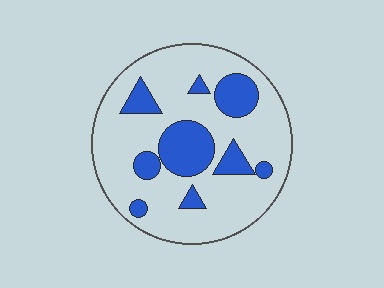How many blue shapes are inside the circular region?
9.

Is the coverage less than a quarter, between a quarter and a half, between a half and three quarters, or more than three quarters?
Less than a quarter.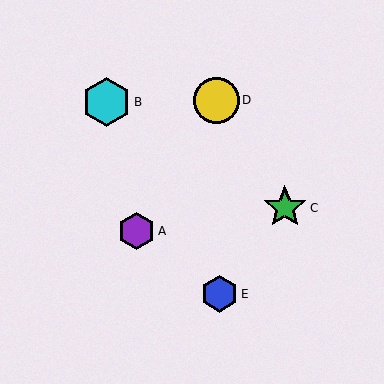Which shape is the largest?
The cyan hexagon (labeled B) is the largest.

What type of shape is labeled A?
Shape A is a purple hexagon.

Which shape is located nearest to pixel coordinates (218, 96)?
The yellow circle (labeled D) at (216, 100) is nearest to that location.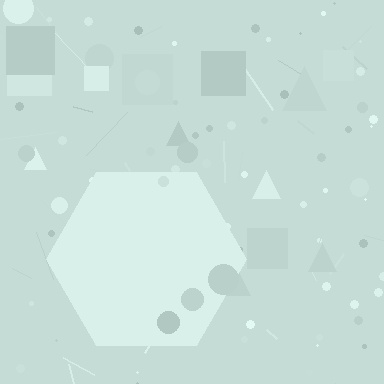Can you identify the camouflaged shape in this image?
The camouflaged shape is a hexagon.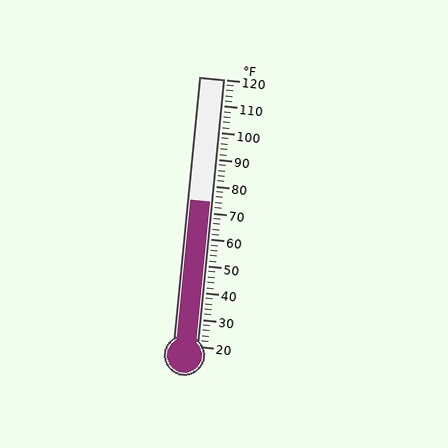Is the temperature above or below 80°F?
The temperature is below 80°F.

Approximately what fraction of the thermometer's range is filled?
The thermometer is filled to approximately 55% of its range.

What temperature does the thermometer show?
The thermometer shows approximately 74°F.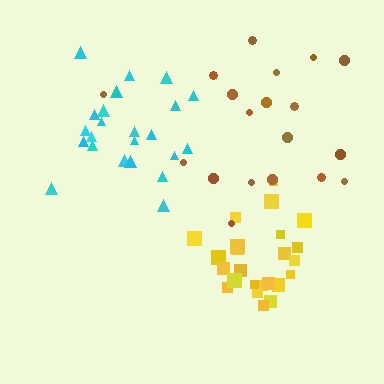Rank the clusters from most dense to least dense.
yellow, cyan, brown.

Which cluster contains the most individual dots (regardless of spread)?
Yellow (25).